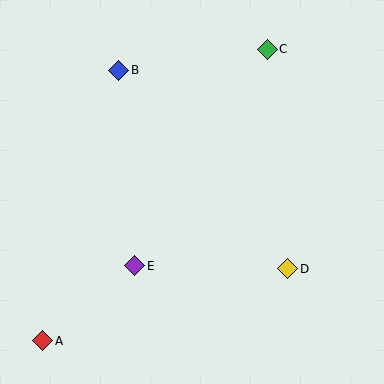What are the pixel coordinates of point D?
Point D is at (288, 269).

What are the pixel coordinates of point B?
Point B is at (119, 70).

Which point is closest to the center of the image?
Point E at (135, 266) is closest to the center.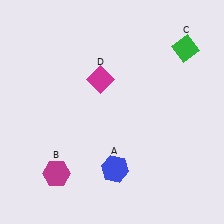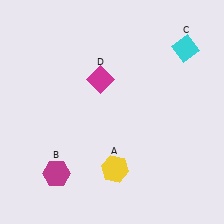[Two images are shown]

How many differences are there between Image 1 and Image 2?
There are 2 differences between the two images.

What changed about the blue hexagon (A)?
In Image 1, A is blue. In Image 2, it changed to yellow.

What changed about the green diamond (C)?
In Image 1, C is green. In Image 2, it changed to cyan.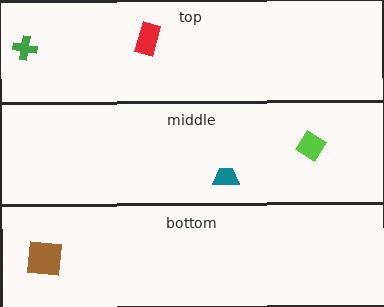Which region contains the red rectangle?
The top region.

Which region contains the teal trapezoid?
The middle region.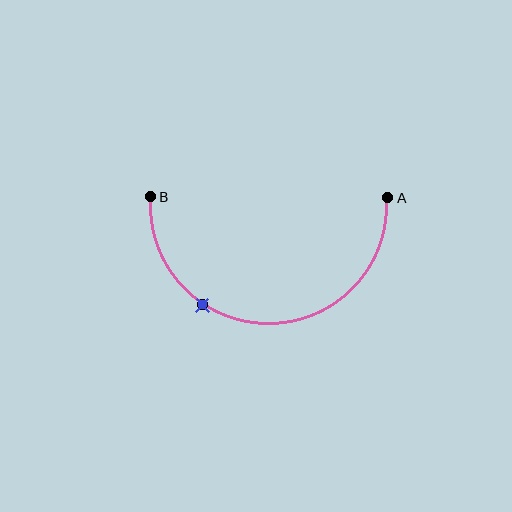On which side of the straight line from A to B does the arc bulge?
The arc bulges below the straight line connecting A and B.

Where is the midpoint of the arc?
The arc midpoint is the point on the curve farthest from the straight line joining A and B. It sits below that line.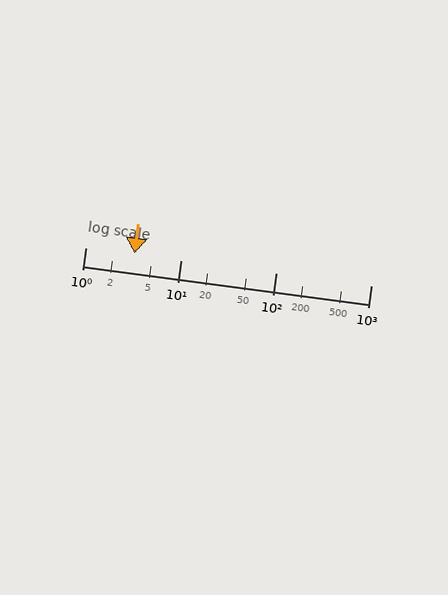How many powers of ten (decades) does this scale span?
The scale spans 3 decades, from 1 to 1000.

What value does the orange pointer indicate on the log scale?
The pointer indicates approximately 3.3.